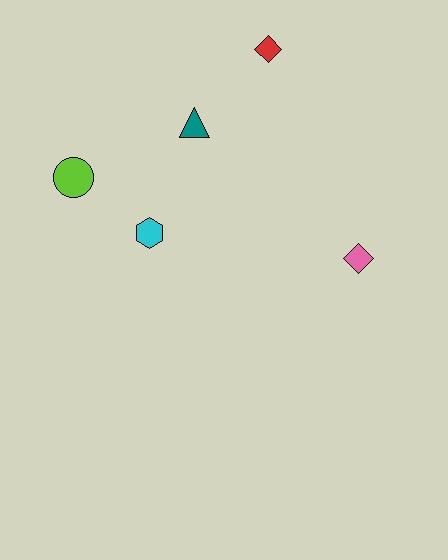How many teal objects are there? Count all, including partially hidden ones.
There is 1 teal object.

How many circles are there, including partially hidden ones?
There is 1 circle.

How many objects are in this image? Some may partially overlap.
There are 5 objects.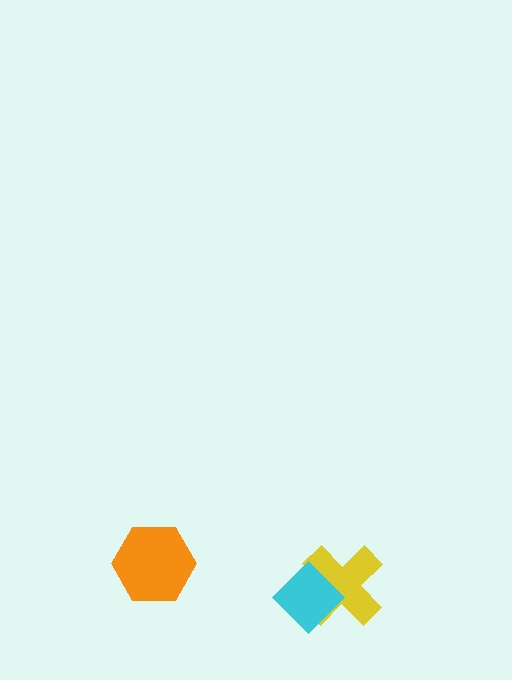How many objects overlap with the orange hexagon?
0 objects overlap with the orange hexagon.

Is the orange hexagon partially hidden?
No, no other shape covers it.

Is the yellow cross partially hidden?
Yes, it is partially covered by another shape.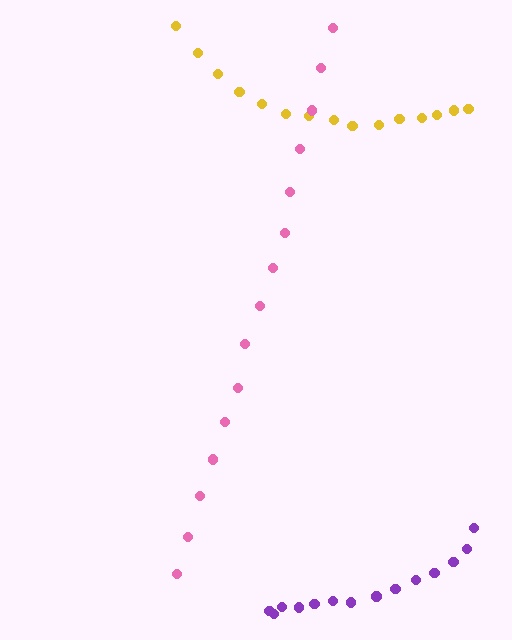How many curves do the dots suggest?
There are 3 distinct paths.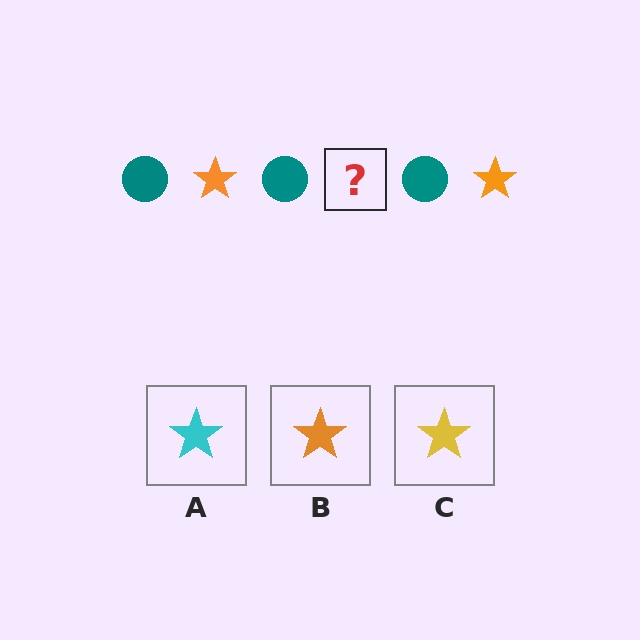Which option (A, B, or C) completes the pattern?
B.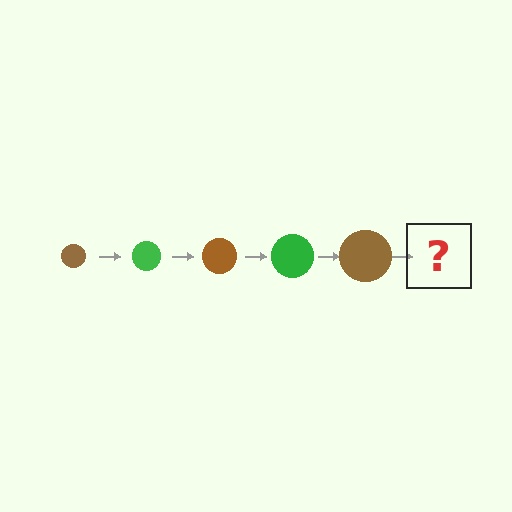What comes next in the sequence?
The next element should be a green circle, larger than the previous one.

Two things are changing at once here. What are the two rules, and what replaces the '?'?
The two rules are that the circle grows larger each step and the color cycles through brown and green. The '?' should be a green circle, larger than the previous one.